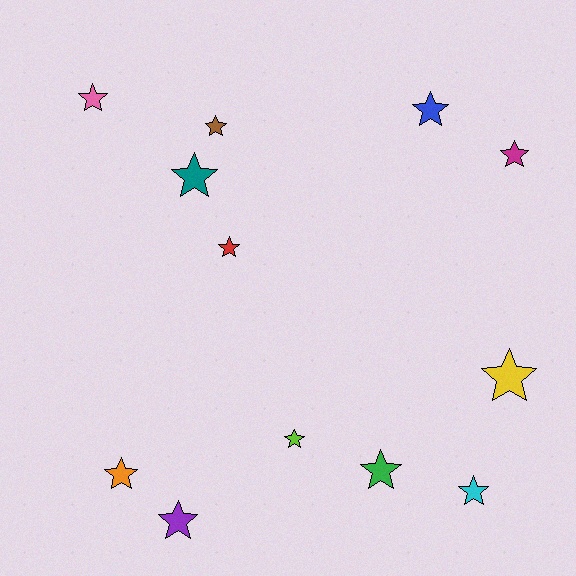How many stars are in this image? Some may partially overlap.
There are 12 stars.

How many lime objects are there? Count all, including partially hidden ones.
There is 1 lime object.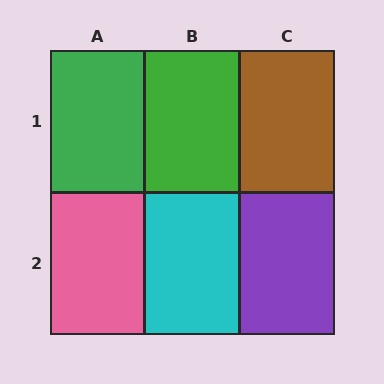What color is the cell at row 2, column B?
Cyan.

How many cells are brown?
1 cell is brown.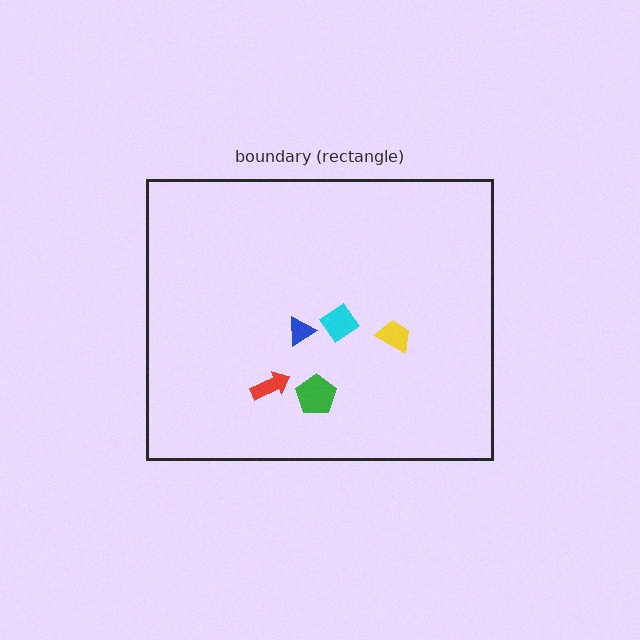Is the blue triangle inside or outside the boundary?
Inside.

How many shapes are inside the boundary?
5 inside, 0 outside.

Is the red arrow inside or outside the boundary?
Inside.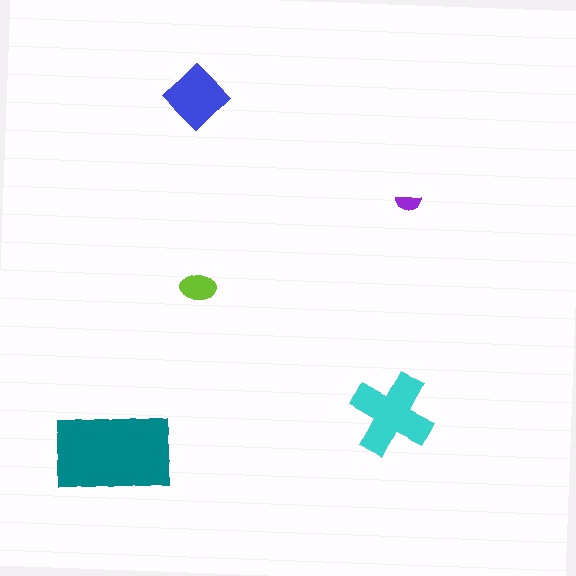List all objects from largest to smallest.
The teal rectangle, the cyan cross, the blue diamond, the lime ellipse, the purple semicircle.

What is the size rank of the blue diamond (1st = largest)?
3rd.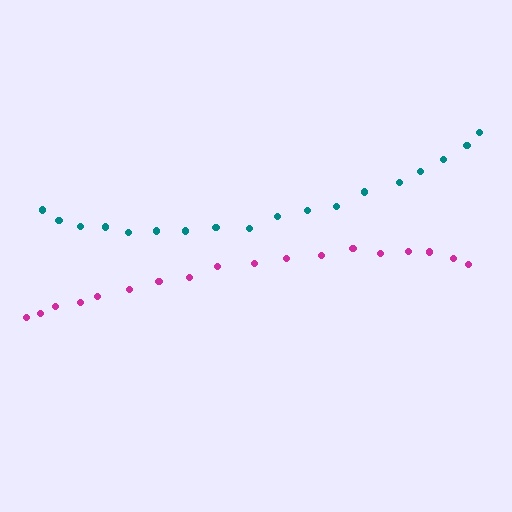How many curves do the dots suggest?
There are 2 distinct paths.